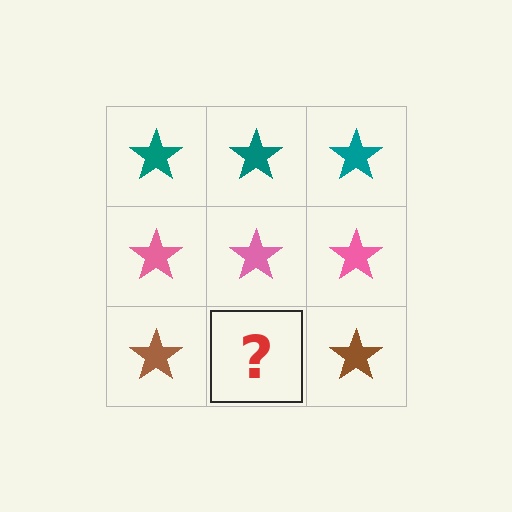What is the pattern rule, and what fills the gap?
The rule is that each row has a consistent color. The gap should be filled with a brown star.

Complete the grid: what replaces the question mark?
The question mark should be replaced with a brown star.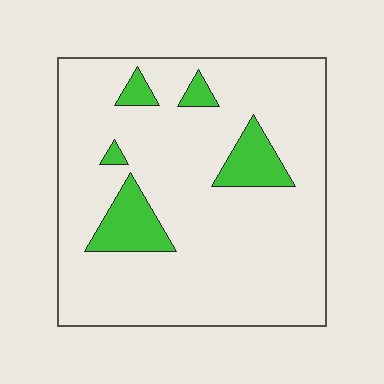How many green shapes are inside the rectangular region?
5.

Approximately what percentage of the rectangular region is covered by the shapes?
Approximately 10%.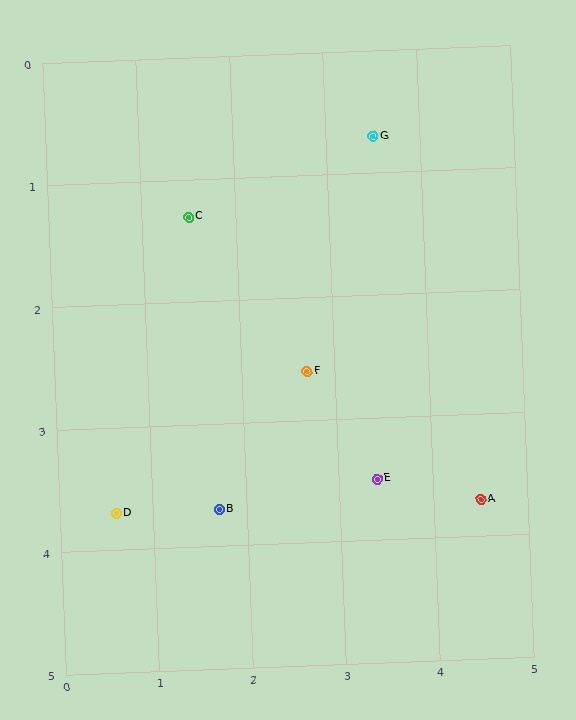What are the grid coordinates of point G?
Point G is at approximately (3.5, 0.7).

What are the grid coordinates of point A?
Point A is at approximately (4.5, 3.7).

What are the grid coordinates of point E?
Point E is at approximately (3.4, 3.5).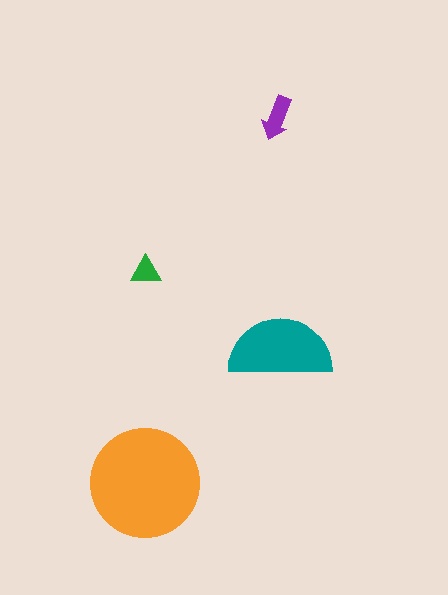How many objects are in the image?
There are 4 objects in the image.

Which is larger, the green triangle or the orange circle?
The orange circle.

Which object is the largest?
The orange circle.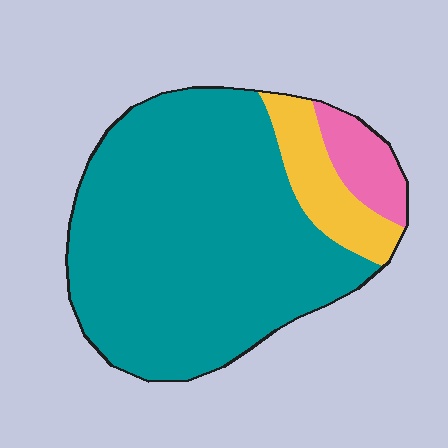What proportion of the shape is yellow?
Yellow takes up about one eighth (1/8) of the shape.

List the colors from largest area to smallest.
From largest to smallest: teal, yellow, pink.